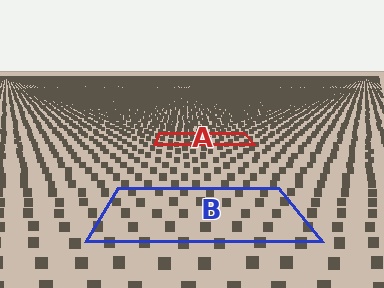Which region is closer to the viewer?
Region B is closer. The texture elements there are larger and more spread out.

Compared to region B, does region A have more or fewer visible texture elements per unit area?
Region A has more texture elements per unit area — they are packed more densely because it is farther away.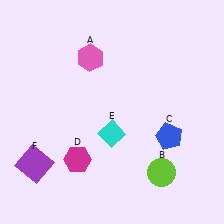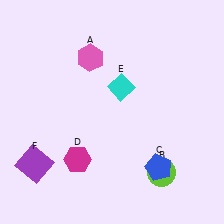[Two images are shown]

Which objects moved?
The objects that moved are: the blue pentagon (C), the cyan diamond (E).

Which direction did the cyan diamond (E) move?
The cyan diamond (E) moved up.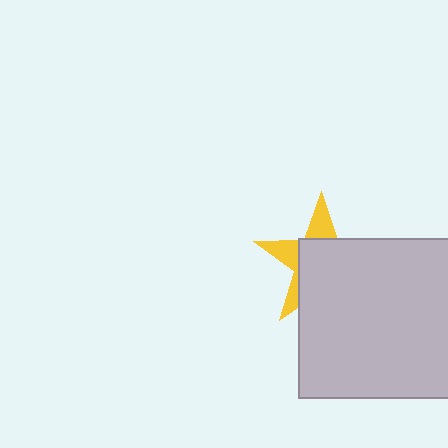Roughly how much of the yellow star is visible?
A small part of it is visible (roughly 32%).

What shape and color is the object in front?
The object in front is a light gray rectangle.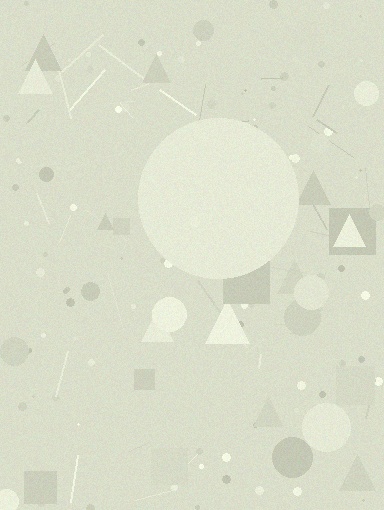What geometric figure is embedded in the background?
A circle is embedded in the background.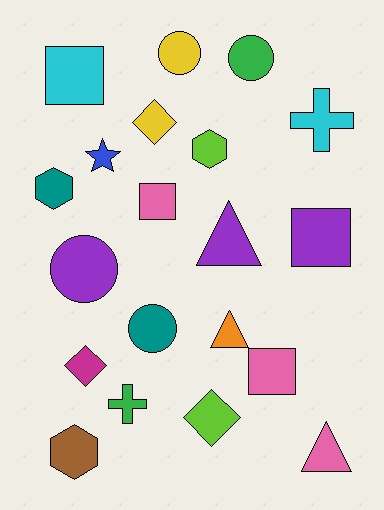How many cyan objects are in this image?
There are 2 cyan objects.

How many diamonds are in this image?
There are 3 diamonds.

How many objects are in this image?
There are 20 objects.